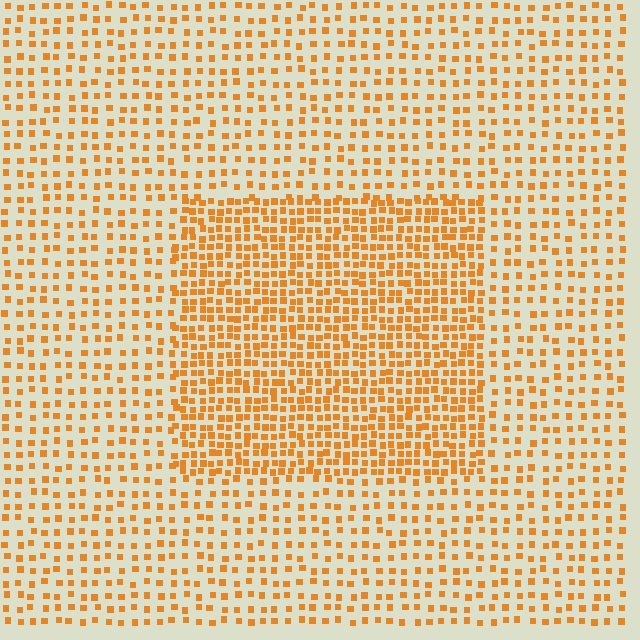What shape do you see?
I see a rectangle.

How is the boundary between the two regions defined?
The boundary is defined by a change in element density (approximately 2.0x ratio). All elements are the same color, size, and shape.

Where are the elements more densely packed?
The elements are more densely packed inside the rectangle boundary.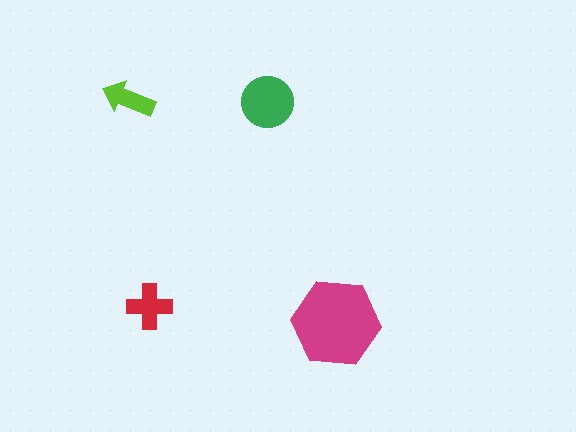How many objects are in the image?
There are 4 objects in the image.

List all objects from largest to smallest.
The magenta hexagon, the green circle, the red cross, the lime arrow.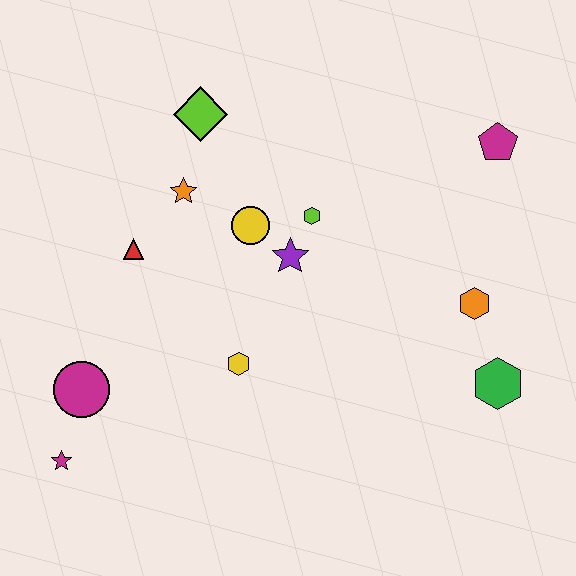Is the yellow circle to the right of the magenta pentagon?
No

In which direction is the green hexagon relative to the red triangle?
The green hexagon is to the right of the red triangle.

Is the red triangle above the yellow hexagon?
Yes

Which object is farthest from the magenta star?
The magenta pentagon is farthest from the magenta star.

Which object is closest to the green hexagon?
The orange hexagon is closest to the green hexagon.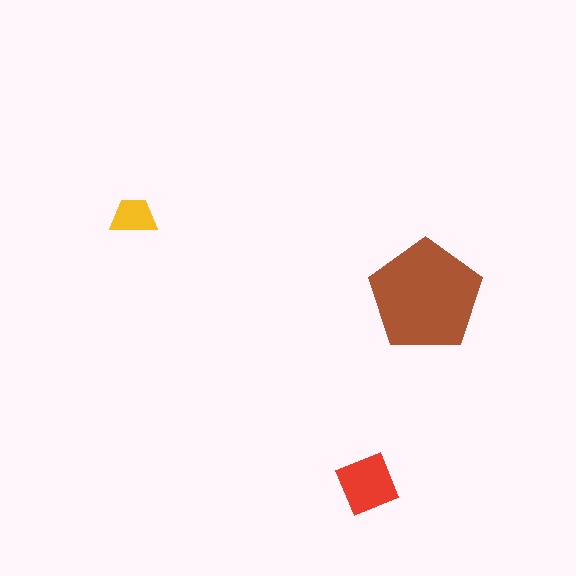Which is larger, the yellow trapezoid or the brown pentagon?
The brown pentagon.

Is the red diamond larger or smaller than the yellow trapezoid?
Larger.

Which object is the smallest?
The yellow trapezoid.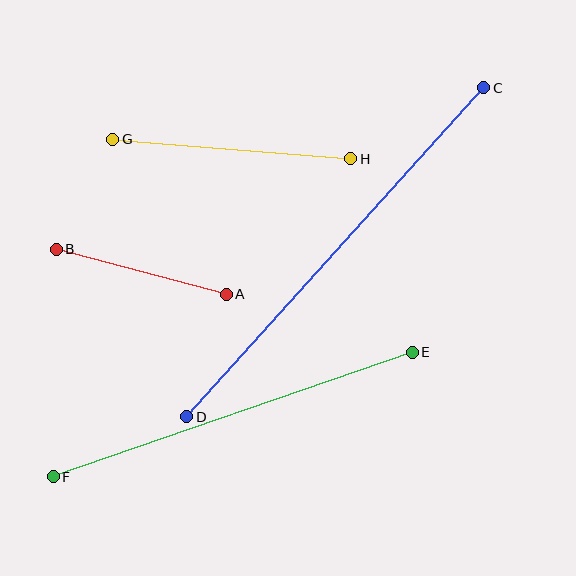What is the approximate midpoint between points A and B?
The midpoint is at approximately (141, 272) pixels.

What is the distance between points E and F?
The distance is approximately 380 pixels.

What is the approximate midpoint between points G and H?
The midpoint is at approximately (232, 149) pixels.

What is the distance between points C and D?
The distance is approximately 444 pixels.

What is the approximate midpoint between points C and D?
The midpoint is at approximately (335, 252) pixels.